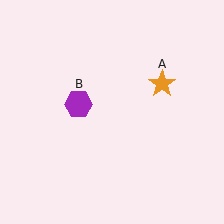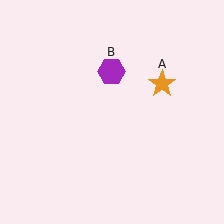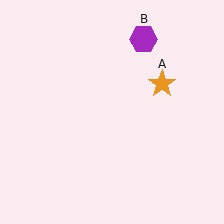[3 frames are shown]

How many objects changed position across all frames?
1 object changed position: purple hexagon (object B).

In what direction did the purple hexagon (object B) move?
The purple hexagon (object B) moved up and to the right.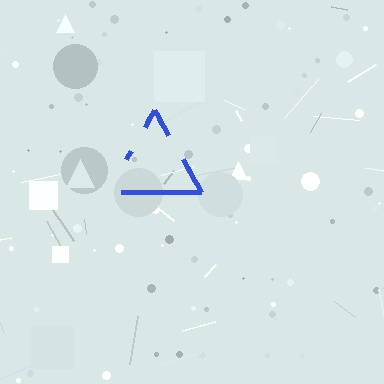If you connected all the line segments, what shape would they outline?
They would outline a triangle.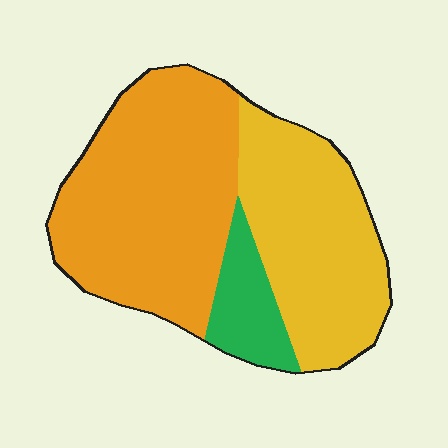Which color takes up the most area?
Orange, at roughly 50%.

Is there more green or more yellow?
Yellow.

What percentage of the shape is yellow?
Yellow covers about 40% of the shape.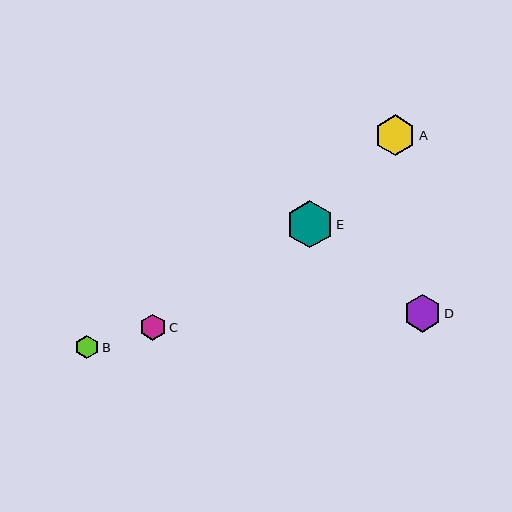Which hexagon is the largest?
Hexagon E is the largest with a size of approximately 47 pixels.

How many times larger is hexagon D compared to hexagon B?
Hexagon D is approximately 1.6 times the size of hexagon B.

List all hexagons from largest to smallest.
From largest to smallest: E, A, D, C, B.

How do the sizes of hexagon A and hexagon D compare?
Hexagon A and hexagon D are approximately the same size.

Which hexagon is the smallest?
Hexagon B is the smallest with a size of approximately 24 pixels.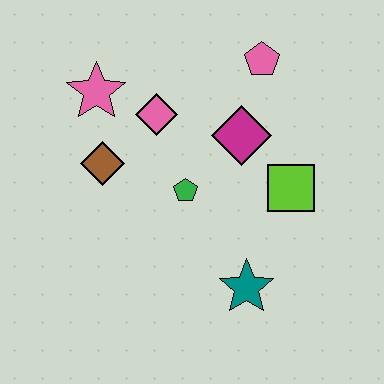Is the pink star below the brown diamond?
No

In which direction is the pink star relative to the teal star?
The pink star is above the teal star.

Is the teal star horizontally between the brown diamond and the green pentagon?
No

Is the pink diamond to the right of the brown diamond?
Yes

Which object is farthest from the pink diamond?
The teal star is farthest from the pink diamond.